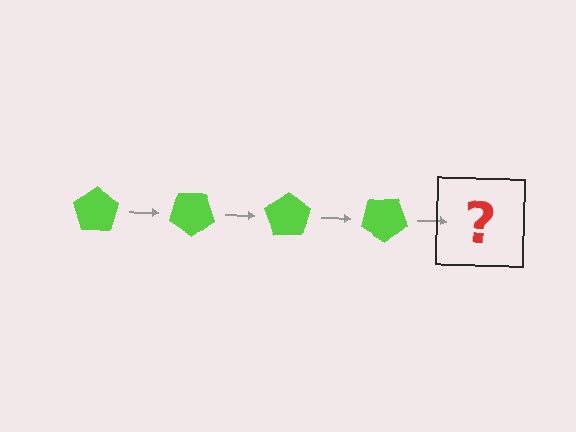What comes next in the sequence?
The next element should be a lime pentagon rotated 140 degrees.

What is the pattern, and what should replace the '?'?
The pattern is that the pentagon rotates 35 degrees each step. The '?' should be a lime pentagon rotated 140 degrees.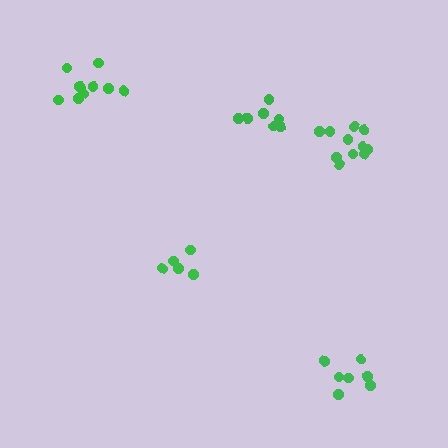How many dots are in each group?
Group 1: 5 dots, Group 2: 7 dots, Group 3: 7 dots, Group 4: 10 dots, Group 5: 11 dots (40 total).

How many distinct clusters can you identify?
There are 5 distinct clusters.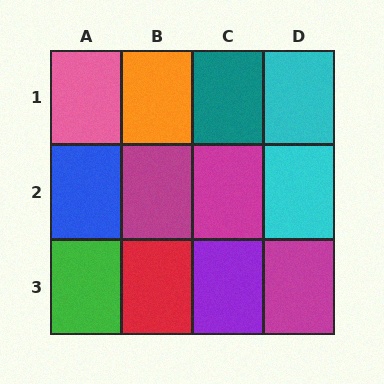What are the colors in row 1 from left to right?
Pink, orange, teal, cyan.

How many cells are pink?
1 cell is pink.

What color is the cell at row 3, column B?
Red.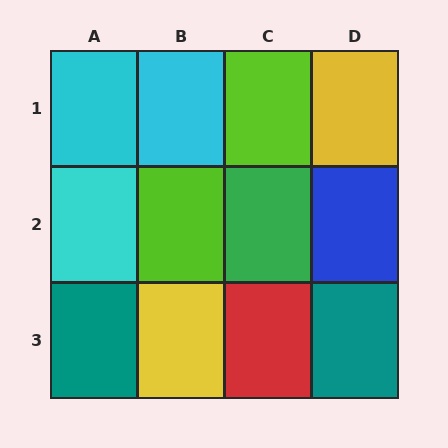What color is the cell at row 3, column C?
Red.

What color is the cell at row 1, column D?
Yellow.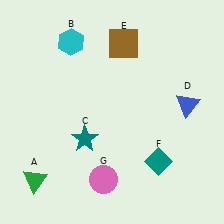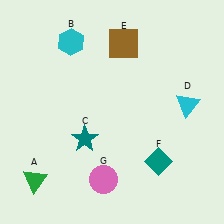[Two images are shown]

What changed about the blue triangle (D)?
In Image 1, D is blue. In Image 2, it changed to cyan.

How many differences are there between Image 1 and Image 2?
There is 1 difference between the two images.